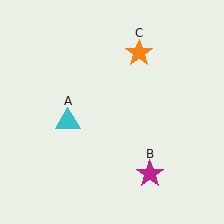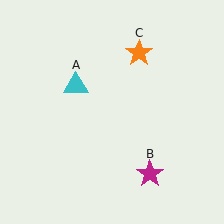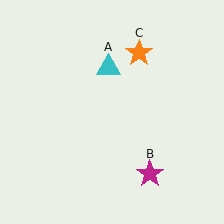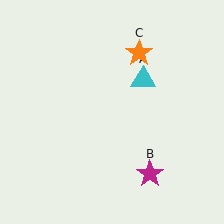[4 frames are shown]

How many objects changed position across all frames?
1 object changed position: cyan triangle (object A).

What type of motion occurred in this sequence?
The cyan triangle (object A) rotated clockwise around the center of the scene.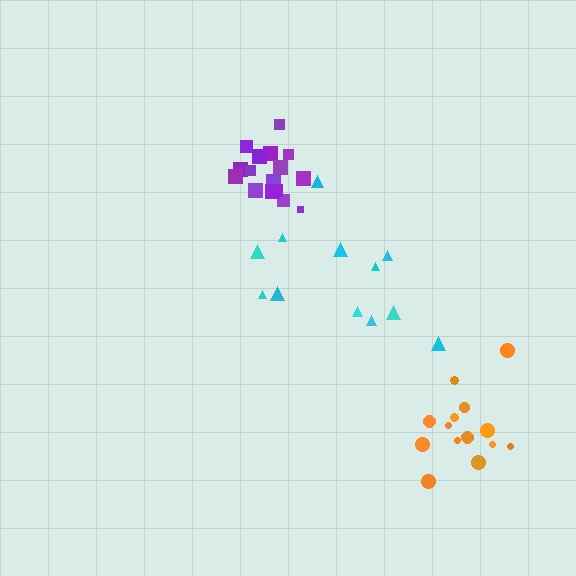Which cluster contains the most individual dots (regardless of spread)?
Purple (16).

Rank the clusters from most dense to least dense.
purple, orange, cyan.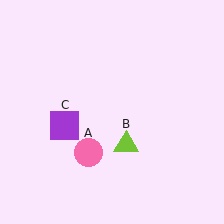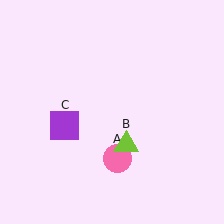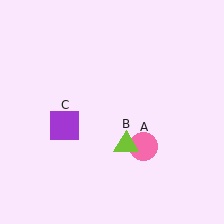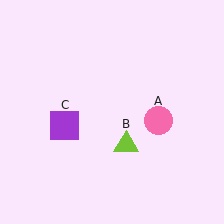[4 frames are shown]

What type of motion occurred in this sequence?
The pink circle (object A) rotated counterclockwise around the center of the scene.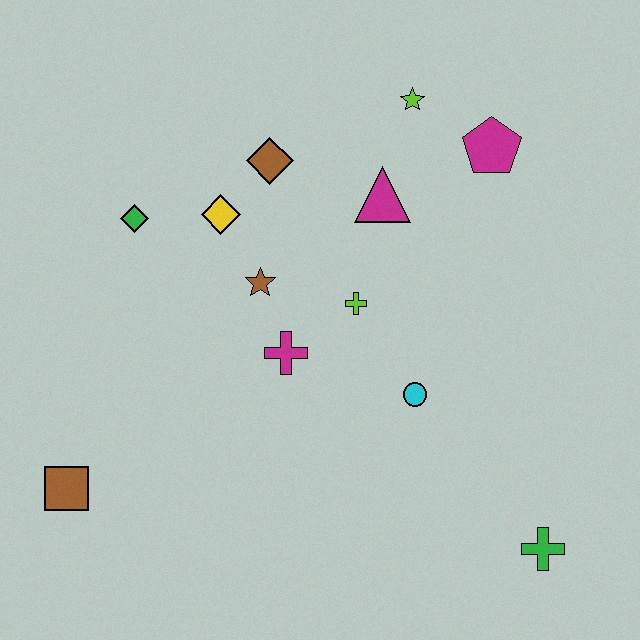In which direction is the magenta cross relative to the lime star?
The magenta cross is below the lime star.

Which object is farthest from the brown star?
The green cross is farthest from the brown star.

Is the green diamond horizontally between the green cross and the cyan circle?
No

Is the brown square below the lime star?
Yes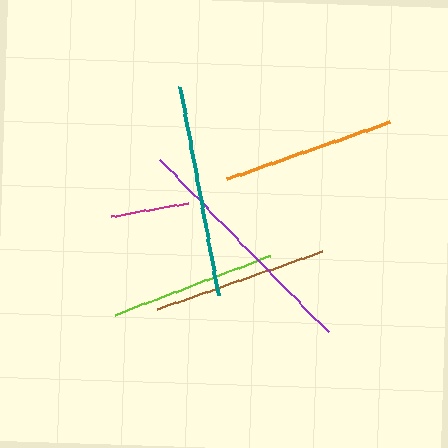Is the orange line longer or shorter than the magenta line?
The orange line is longer than the magenta line.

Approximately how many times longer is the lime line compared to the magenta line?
The lime line is approximately 2.1 times the length of the magenta line.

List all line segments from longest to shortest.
From longest to shortest: purple, teal, brown, orange, lime, magenta.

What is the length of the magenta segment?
The magenta segment is approximately 77 pixels long.